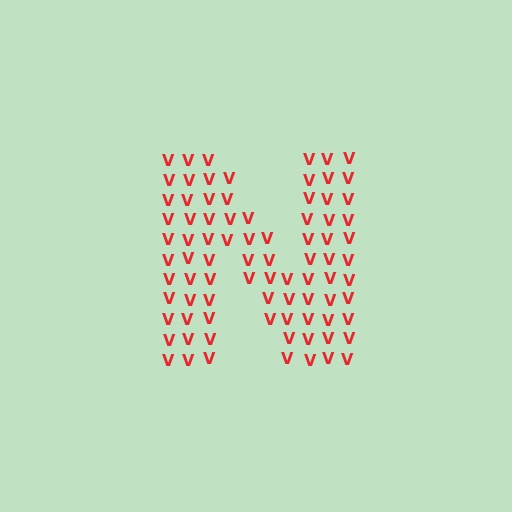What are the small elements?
The small elements are letter V's.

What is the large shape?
The large shape is the letter N.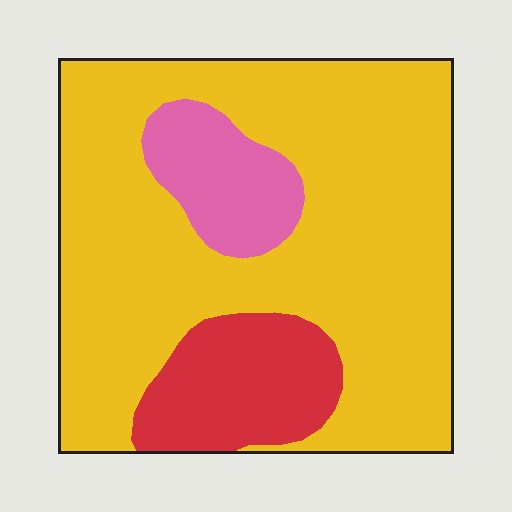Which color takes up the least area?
Pink, at roughly 10%.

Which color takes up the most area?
Yellow, at roughly 75%.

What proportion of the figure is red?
Red takes up less than a quarter of the figure.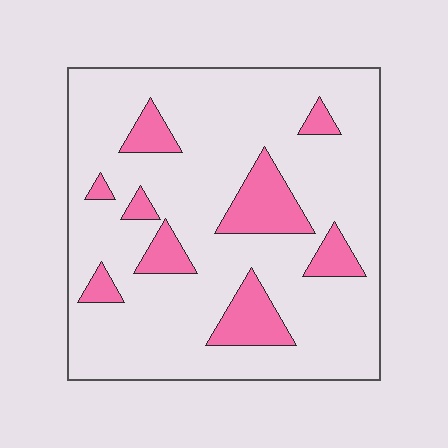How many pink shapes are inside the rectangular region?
9.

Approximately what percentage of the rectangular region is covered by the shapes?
Approximately 15%.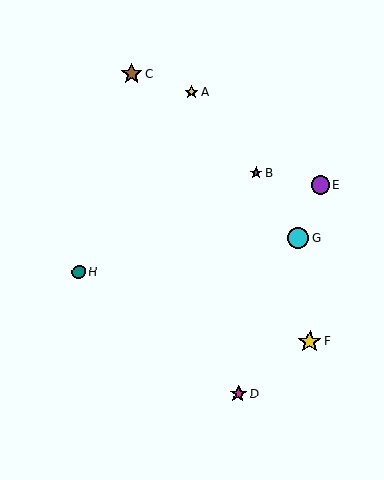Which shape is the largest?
The yellow star (labeled F) is the largest.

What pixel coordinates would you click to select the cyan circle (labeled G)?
Click at (298, 238) to select the cyan circle G.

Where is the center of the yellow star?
The center of the yellow star is at (192, 92).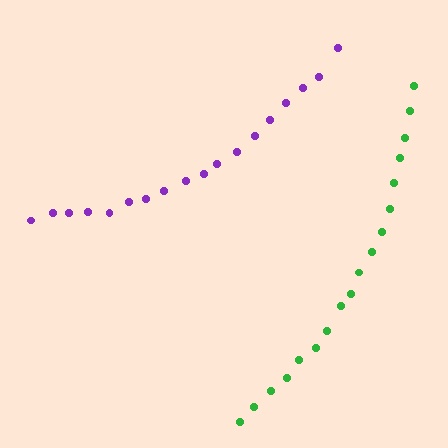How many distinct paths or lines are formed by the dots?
There are 2 distinct paths.